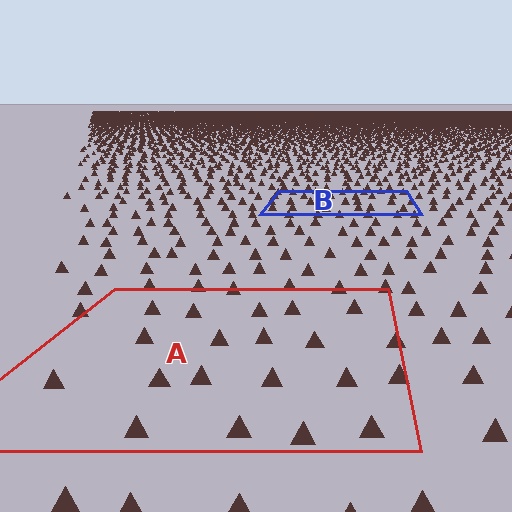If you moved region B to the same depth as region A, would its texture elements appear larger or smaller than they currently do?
They would appear larger. At a closer depth, the same texture elements are projected at a bigger on-screen size.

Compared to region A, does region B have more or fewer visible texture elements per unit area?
Region B has more texture elements per unit area — they are packed more densely because it is farther away.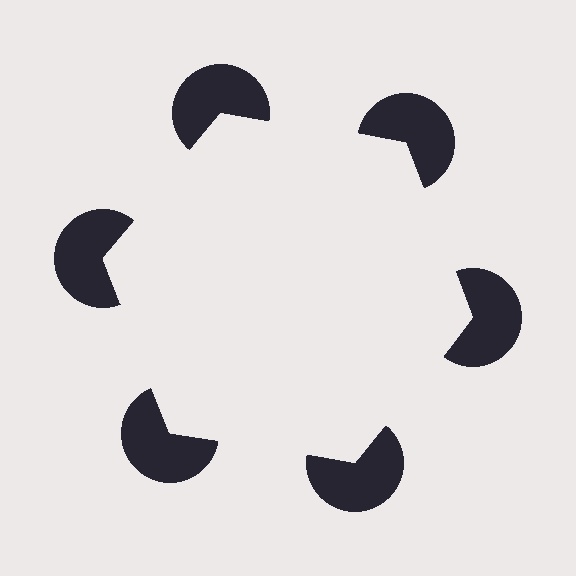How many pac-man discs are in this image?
There are 6 — one at each vertex of the illusory hexagon.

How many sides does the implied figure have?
6 sides.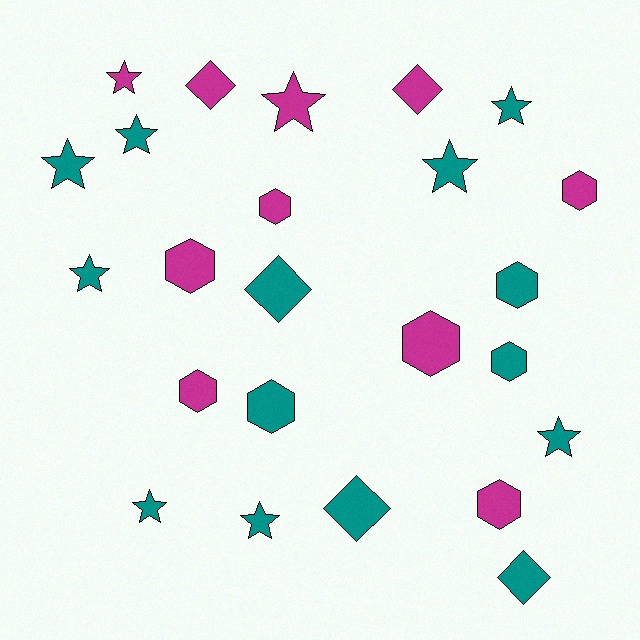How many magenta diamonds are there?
There are 2 magenta diamonds.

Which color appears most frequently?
Teal, with 14 objects.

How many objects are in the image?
There are 24 objects.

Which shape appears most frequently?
Star, with 10 objects.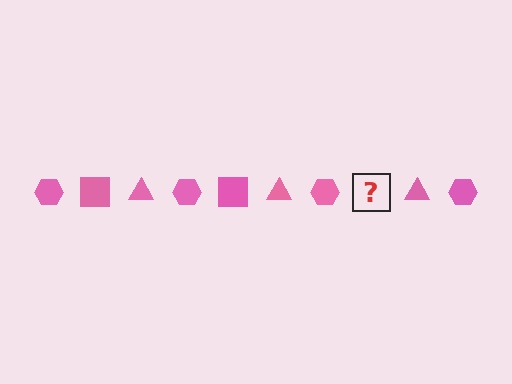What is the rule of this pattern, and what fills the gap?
The rule is that the pattern cycles through hexagon, square, triangle shapes in pink. The gap should be filled with a pink square.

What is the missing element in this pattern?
The missing element is a pink square.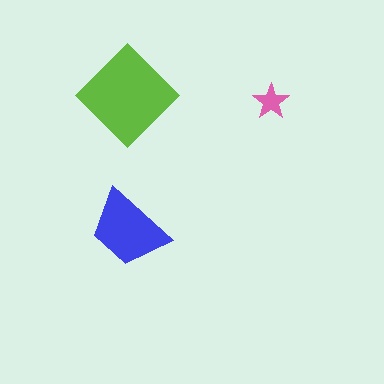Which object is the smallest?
The pink star.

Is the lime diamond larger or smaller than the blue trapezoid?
Larger.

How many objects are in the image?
There are 3 objects in the image.